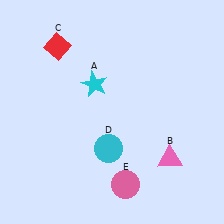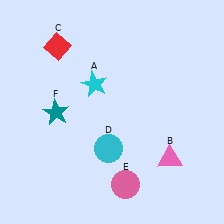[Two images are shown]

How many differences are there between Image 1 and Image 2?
There is 1 difference between the two images.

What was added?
A teal star (F) was added in Image 2.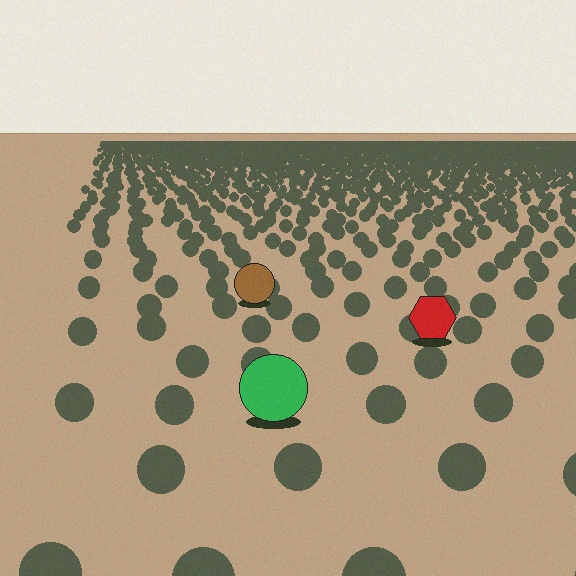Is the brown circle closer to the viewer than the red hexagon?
No. The red hexagon is closer — you can tell from the texture gradient: the ground texture is coarser near it.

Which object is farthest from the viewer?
The brown circle is farthest from the viewer. It appears smaller and the ground texture around it is denser.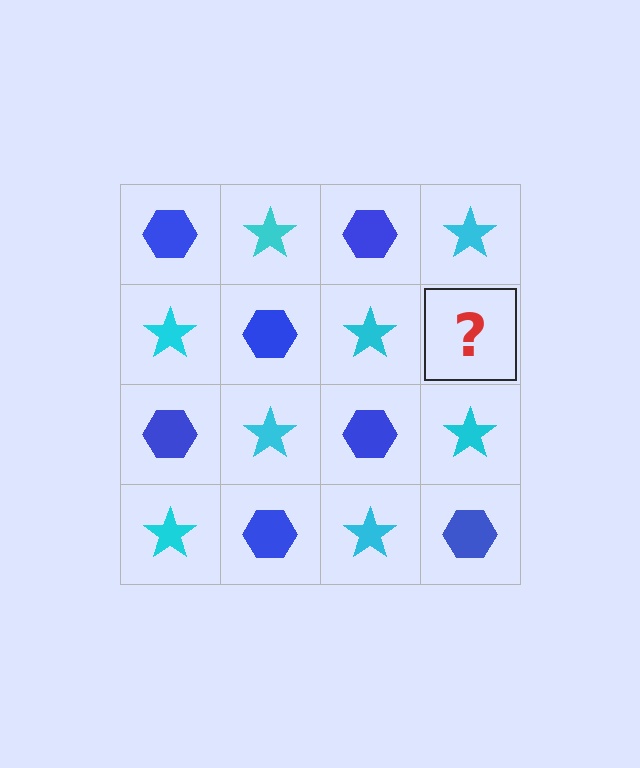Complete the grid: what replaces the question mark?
The question mark should be replaced with a blue hexagon.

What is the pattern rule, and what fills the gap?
The rule is that it alternates blue hexagon and cyan star in a checkerboard pattern. The gap should be filled with a blue hexagon.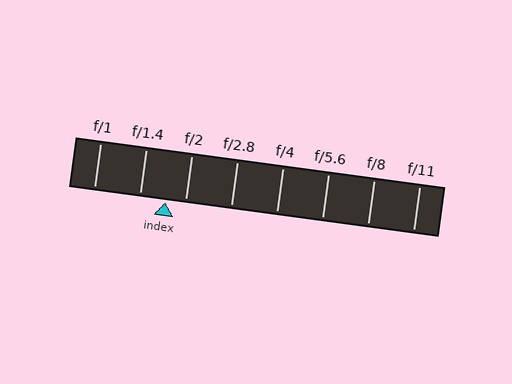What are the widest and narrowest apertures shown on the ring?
The widest aperture shown is f/1 and the narrowest is f/11.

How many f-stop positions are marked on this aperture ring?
There are 8 f-stop positions marked.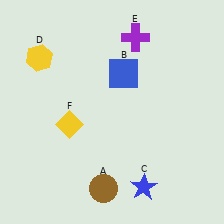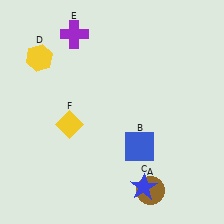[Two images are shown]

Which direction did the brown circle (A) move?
The brown circle (A) moved right.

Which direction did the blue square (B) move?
The blue square (B) moved down.